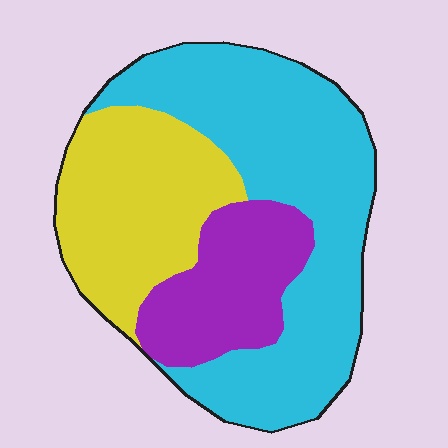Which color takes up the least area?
Purple, at roughly 20%.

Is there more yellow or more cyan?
Cyan.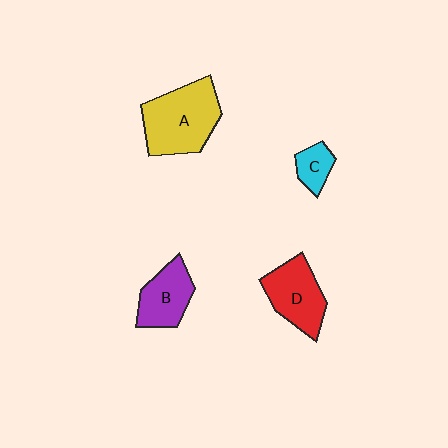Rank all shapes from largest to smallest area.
From largest to smallest: A (yellow), D (red), B (purple), C (cyan).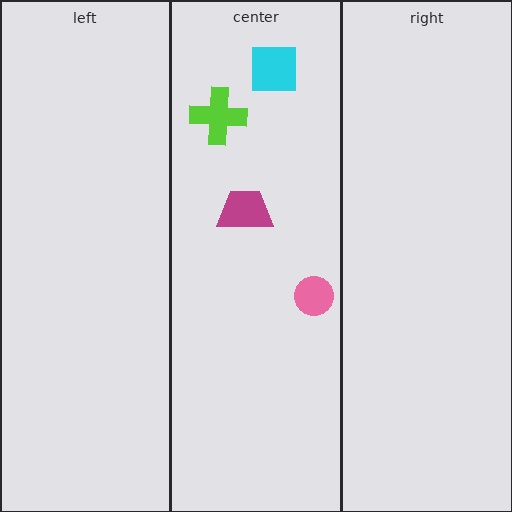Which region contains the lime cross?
The center region.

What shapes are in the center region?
The pink circle, the magenta trapezoid, the cyan square, the lime cross.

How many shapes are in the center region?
4.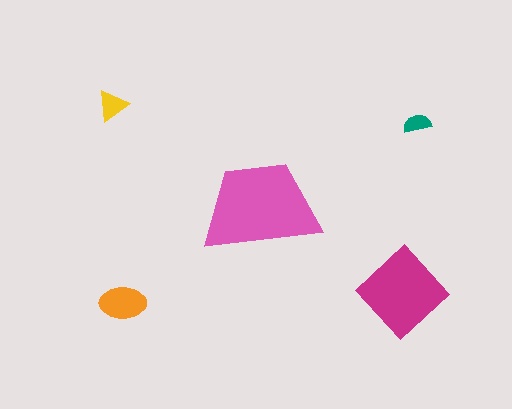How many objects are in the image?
There are 5 objects in the image.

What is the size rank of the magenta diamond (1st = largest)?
2nd.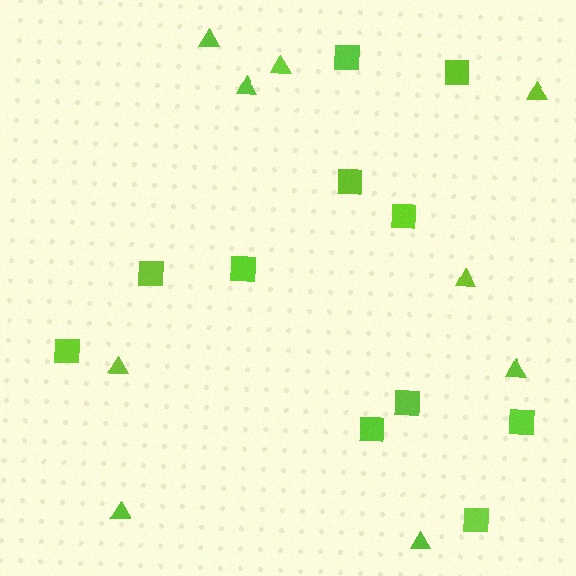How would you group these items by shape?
There are 2 groups: one group of squares (11) and one group of triangles (9).